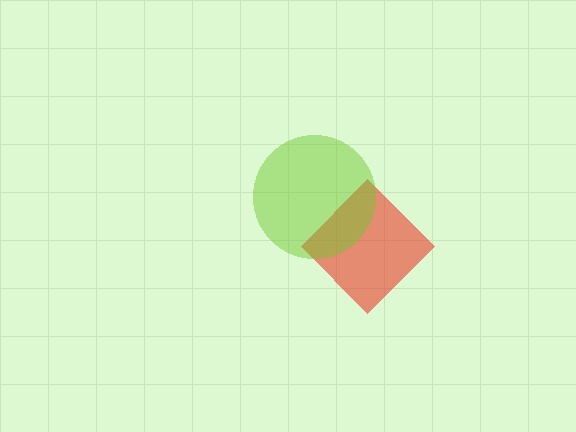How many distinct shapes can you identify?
There are 2 distinct shapes: a red diamond, a lime circle.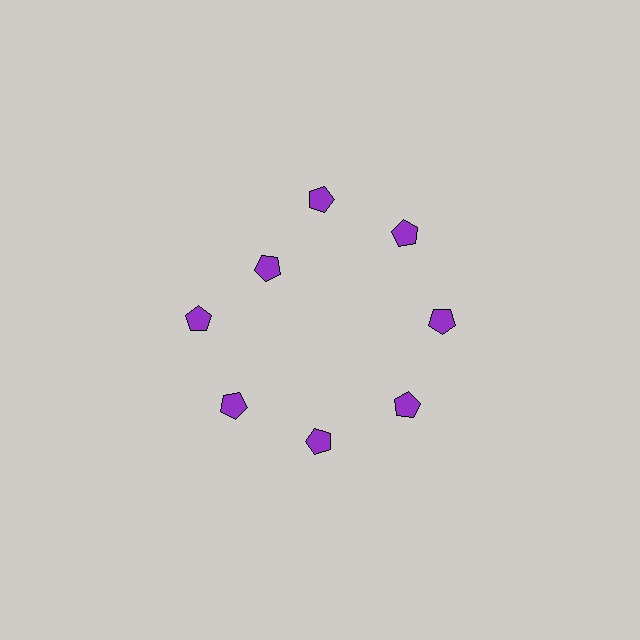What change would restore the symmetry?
The symmetry would be restored by moving it outward, back onto the ring so that all 8 pentagons sit at equal angles and equal distance from the center.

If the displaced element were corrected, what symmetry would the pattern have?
It would have 8-fold rotational symmetry — the pattern would map onto itself every 45 degrees.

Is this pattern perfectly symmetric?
No. The 8 purple pentagons are arranged in a ring, but one element near the 10 o'clock position is pulled inward toward the center, breaking the 8-fold rotational symmetry.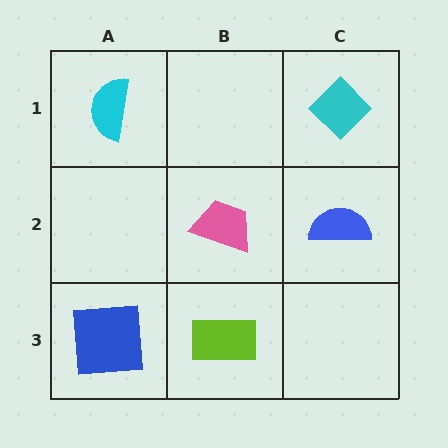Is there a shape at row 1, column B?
No, that cell is empty.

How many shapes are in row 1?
2 shapes.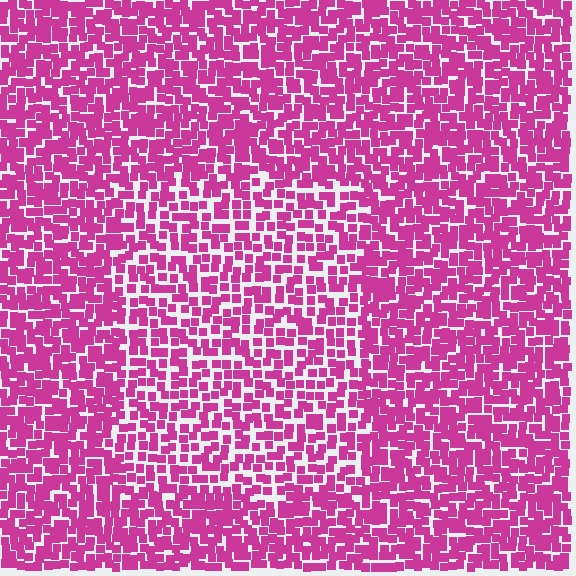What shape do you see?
I see a rectangle.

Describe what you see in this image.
The image contains small magenta elements arranged at two different densities. A rectangle-shaped region is visible where the elements are less densely packed than the surrounding area.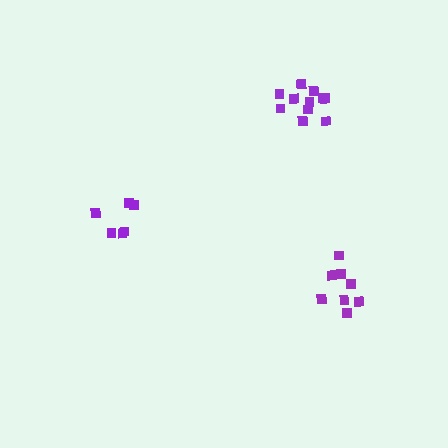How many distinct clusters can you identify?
There are 3 distinct clusters.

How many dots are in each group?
Group 1: 6 dots, Group 2: 8 dots, Group 3: 11 dots (25 total).